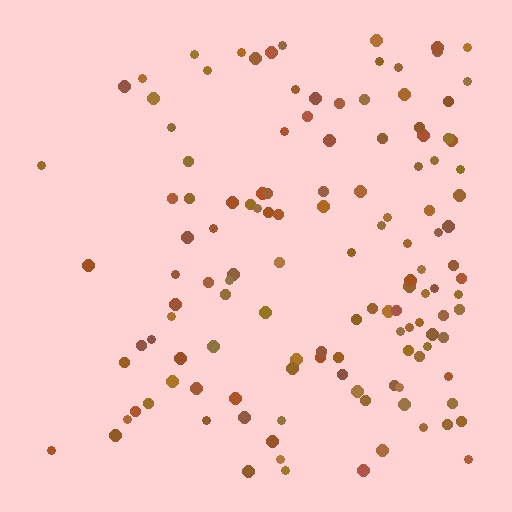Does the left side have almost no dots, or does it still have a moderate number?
Still a moderate number, just noticeably fewer than the right.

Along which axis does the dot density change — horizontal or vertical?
Horizontal.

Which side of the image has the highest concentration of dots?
The right.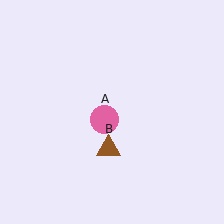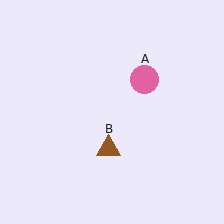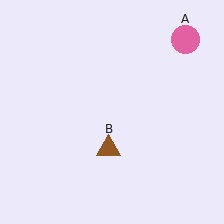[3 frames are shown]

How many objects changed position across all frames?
1 object changed position: pink circle (object A).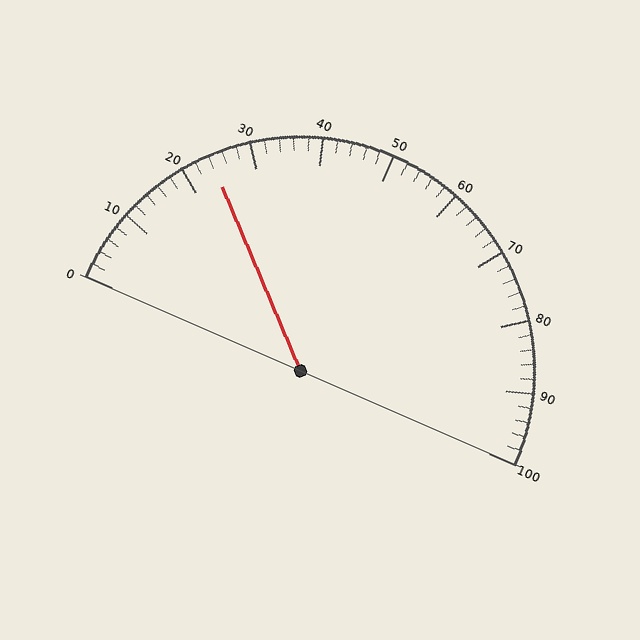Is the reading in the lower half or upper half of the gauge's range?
The reading is in the lower half of the range (0 to 100).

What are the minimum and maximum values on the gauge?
The gauge ranges from 0 to 100.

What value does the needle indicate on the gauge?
The needle indicates approximately 24.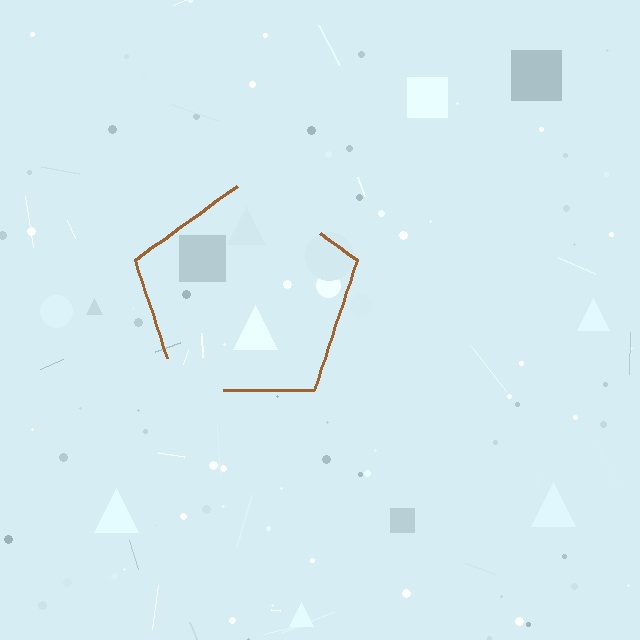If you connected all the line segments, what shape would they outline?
They would outline a pentagon.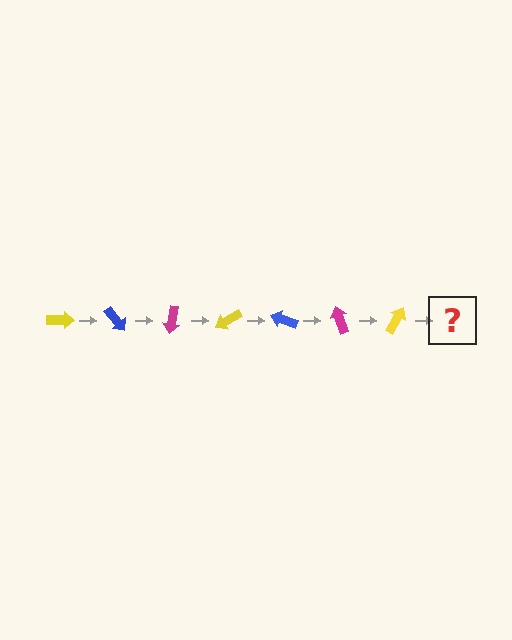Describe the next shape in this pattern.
It should be a blue arrow, rotated 350 degrees from the start.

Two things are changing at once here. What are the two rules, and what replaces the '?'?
The two rules are that it rotates 50 degrees each step and the color cycles through yellow, blue, and magenta. The '?' should be a blue arrow, rotated 350 degrees from the start.